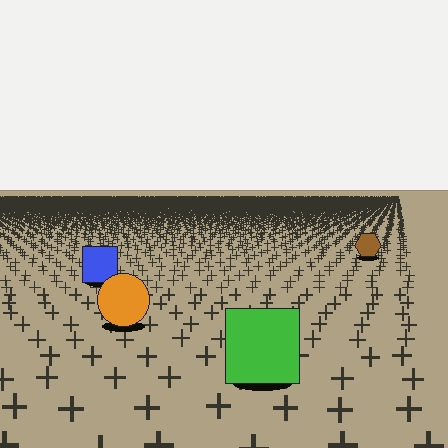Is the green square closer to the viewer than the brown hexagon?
Yes. The green square is closer — you can tell from the texture gradient: the ground texture is coarser near it.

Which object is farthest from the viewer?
The brown hexagon is farthest from the viewer. It appears smaller and the ground texture around it is denser.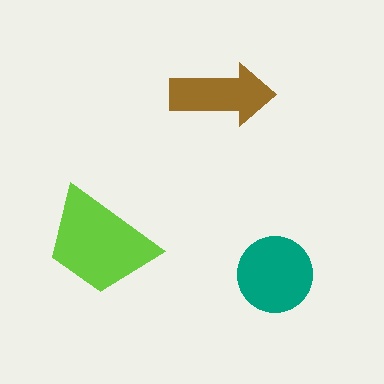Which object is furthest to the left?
The lime trapezoid is leftmost.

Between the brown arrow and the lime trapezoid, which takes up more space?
The lime trapezoid.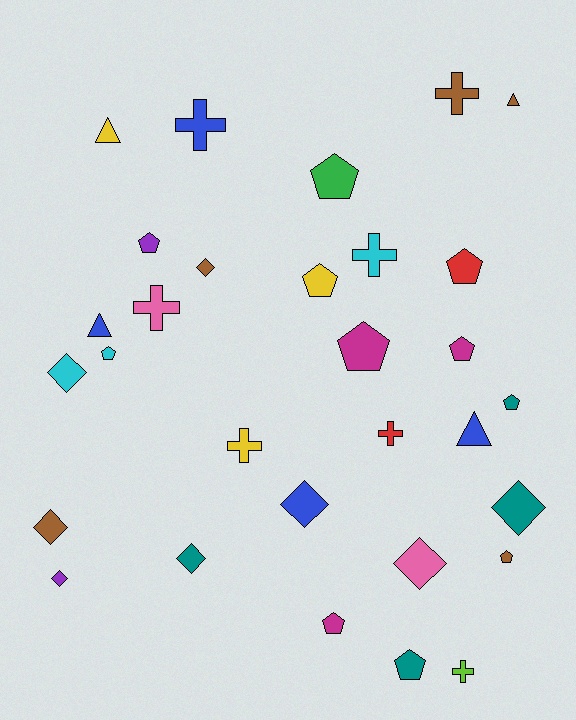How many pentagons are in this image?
There are 11 pentagons.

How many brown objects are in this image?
There are 5 brown objects.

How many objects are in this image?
There are 30 objects.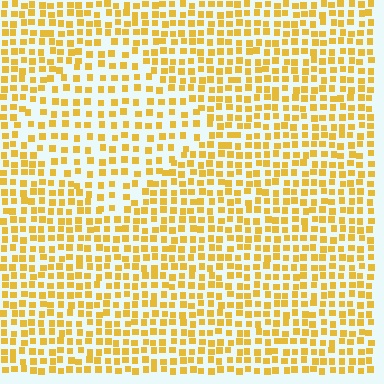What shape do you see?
I see a diamond.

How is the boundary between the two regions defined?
The boundary is defined by a change in element density (approximately 1.6x ratio). All elements are the same color, size, and shape.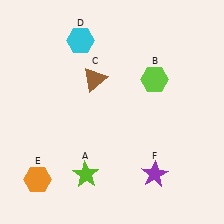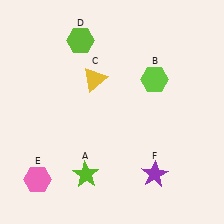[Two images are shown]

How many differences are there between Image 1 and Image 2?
There are 3 differences between the two images.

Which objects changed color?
C changed from brown to yellow. D changed from cyan to lime. E changed from orange to pink.